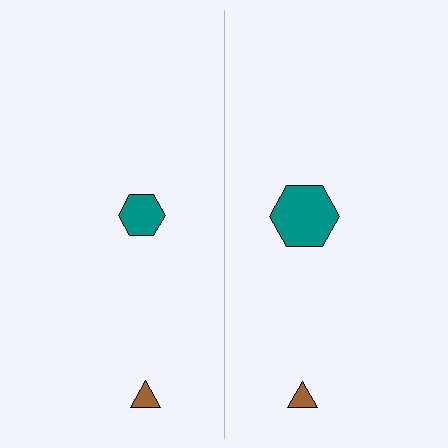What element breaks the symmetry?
The teal hexagon on the right side has a different size than its mirror counterpart.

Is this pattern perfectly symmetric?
No, the pattern is not perfectly symmetric. The teal hexagon on the right side has a different size than its mirror counterpart.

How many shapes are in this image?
There are 4 shapes in this image.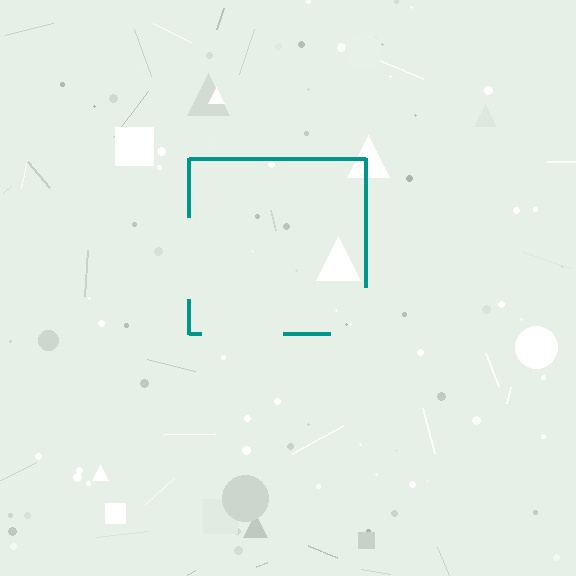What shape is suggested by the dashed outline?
The dashed outline suggests a square.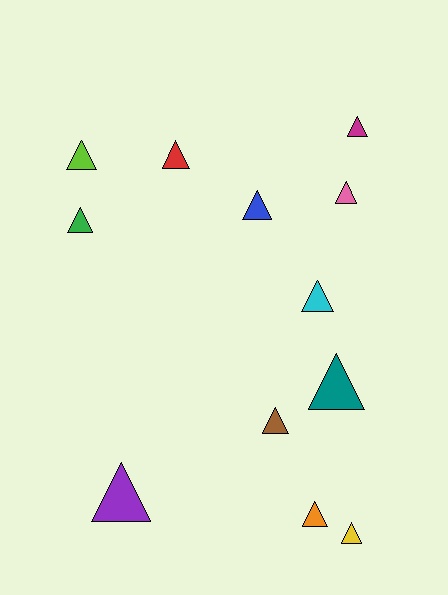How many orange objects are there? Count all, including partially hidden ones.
There is 1 orange object.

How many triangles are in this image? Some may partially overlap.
There are 12 triangles.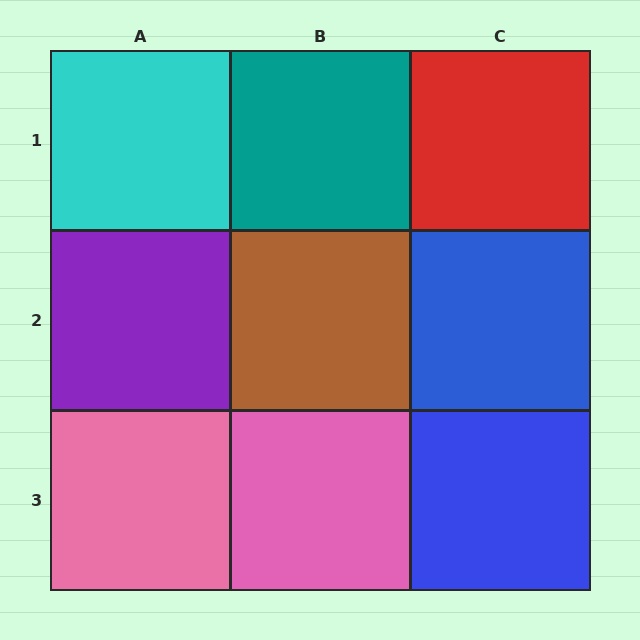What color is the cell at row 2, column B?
Brown.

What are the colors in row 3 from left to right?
Pink, pink, blue.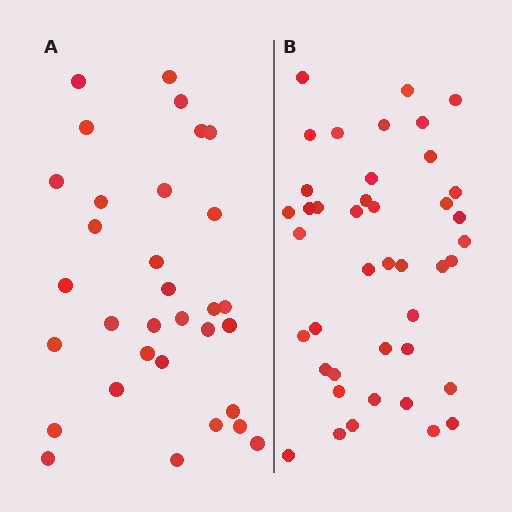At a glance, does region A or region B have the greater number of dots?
Region B (the right region) has more dots.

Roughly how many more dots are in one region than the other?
Region B has roughly 10 or so more dots than region A.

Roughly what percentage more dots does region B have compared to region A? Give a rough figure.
About 30% more.